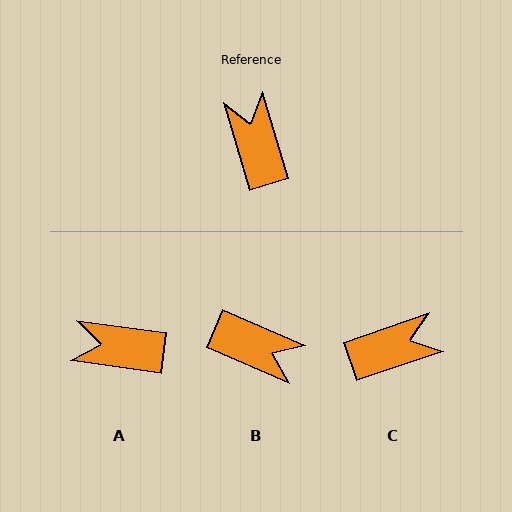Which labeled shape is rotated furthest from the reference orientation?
B, about 130 degrees away.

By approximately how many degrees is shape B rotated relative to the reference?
Approximately 130 degrees clockwise.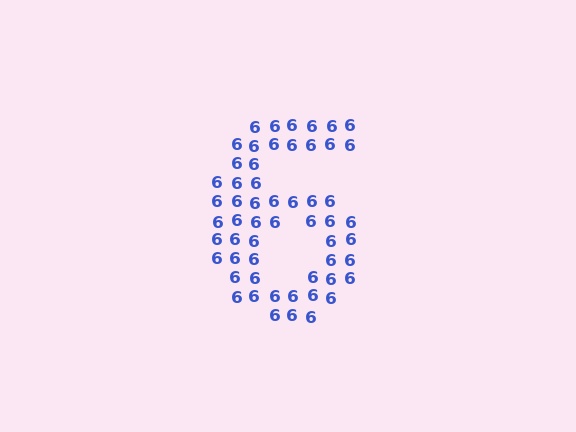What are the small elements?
The small elements are digit 6's.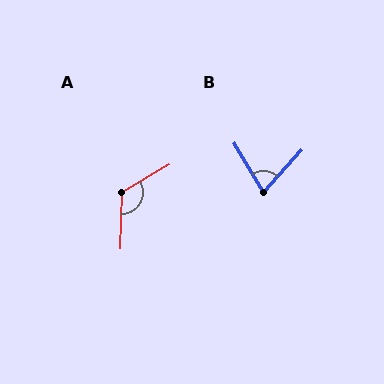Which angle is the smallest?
B, at approximately 74 degrees.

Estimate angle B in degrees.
Approximately 74 degrees.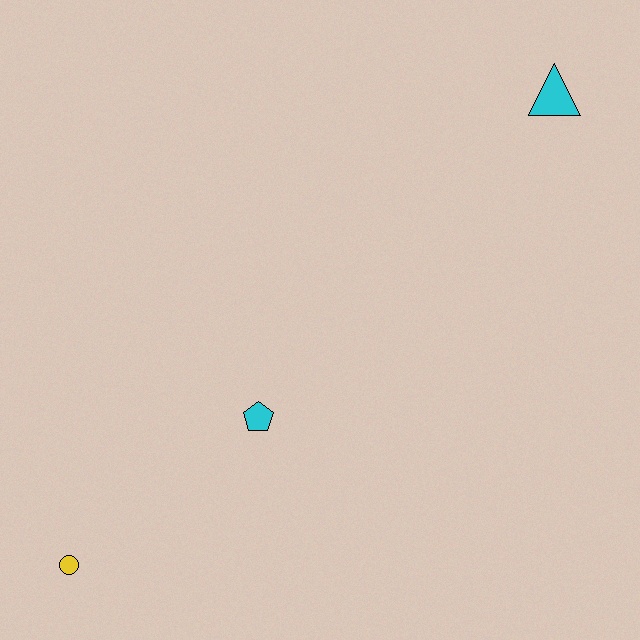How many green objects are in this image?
There are no green objects.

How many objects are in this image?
There are 3 objects.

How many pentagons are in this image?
There is 1 pentagon.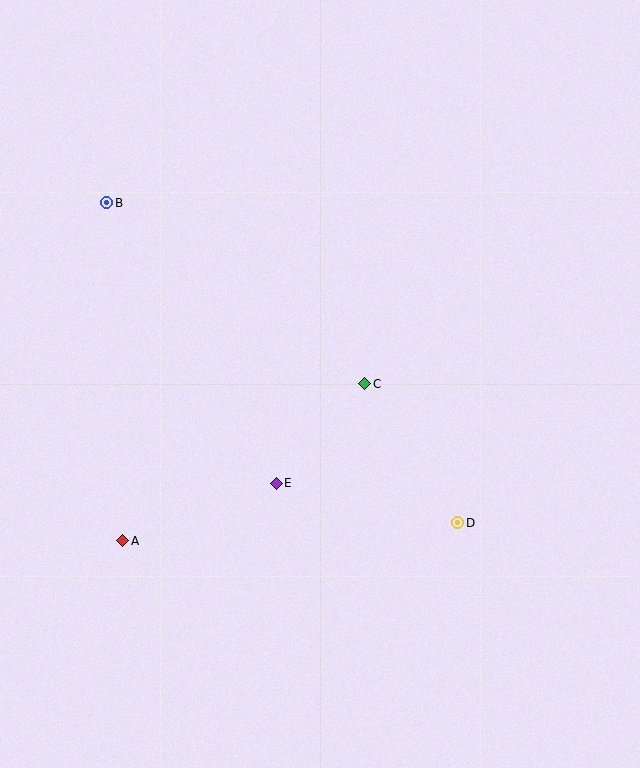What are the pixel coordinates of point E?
Point E is at (276, 483).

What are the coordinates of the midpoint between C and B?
The midpoint between C and B is at (236, 293).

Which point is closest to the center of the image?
Point C at (365, 384) is closest to the center.